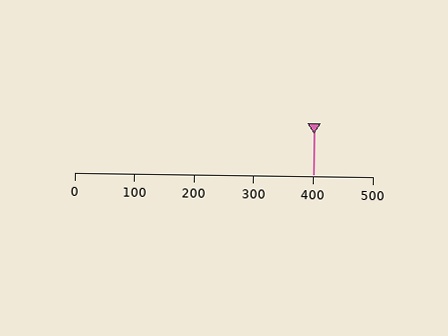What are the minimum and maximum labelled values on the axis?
The axis runs from 0 to 500.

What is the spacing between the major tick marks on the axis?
The major ticks are spaced 100 apart.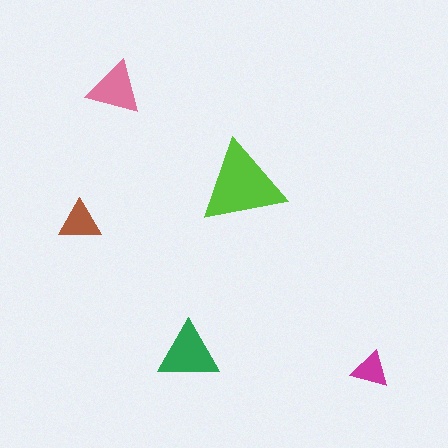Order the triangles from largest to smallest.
the lime one, the green one, the pink one, the brown one, the magenta one.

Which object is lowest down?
The magenta triangle is bottommost.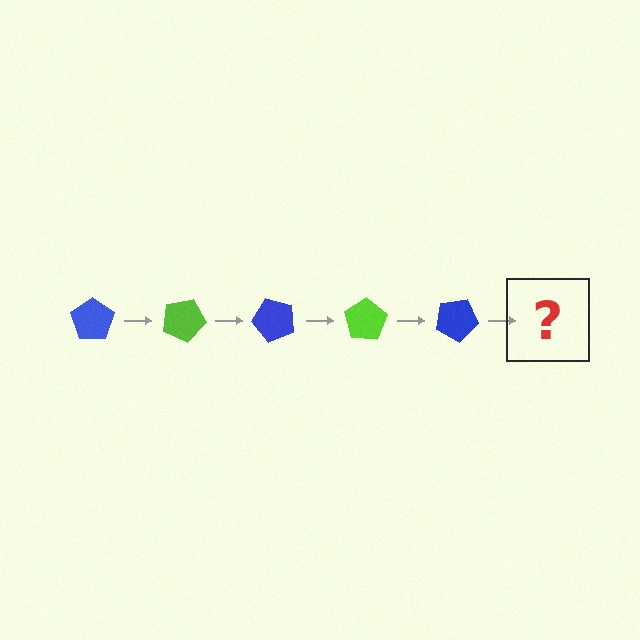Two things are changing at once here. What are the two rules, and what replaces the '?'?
The two rules are that it rotates 25 degrees each step and the color cycles through blue and lime. The '?' should be a lime pentagon, rotated 125 degrees from the start.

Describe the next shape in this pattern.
It should be a lime pentagon, rotated 125 degrees from the start.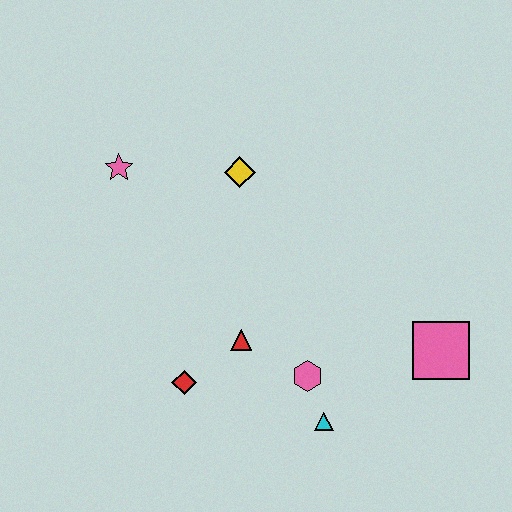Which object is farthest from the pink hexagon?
The pink star is farthest from the pink hexagon.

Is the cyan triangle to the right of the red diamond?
Yes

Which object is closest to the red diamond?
The red triangle is closest to the red diamond.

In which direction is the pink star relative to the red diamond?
The pink star is above the red diamond.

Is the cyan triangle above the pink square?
No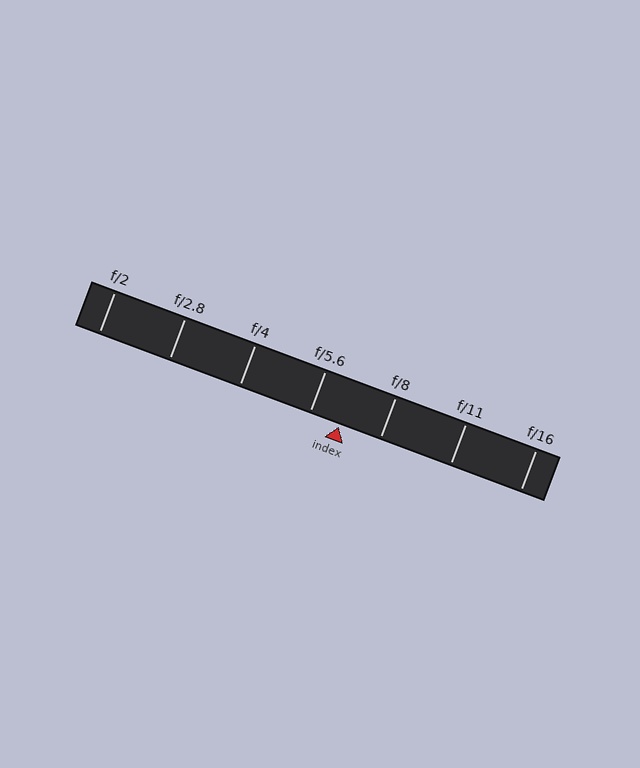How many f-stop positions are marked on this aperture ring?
There are 7 f-stop positions marked.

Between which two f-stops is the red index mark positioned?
The index mark is between f/5.6 and f/8.